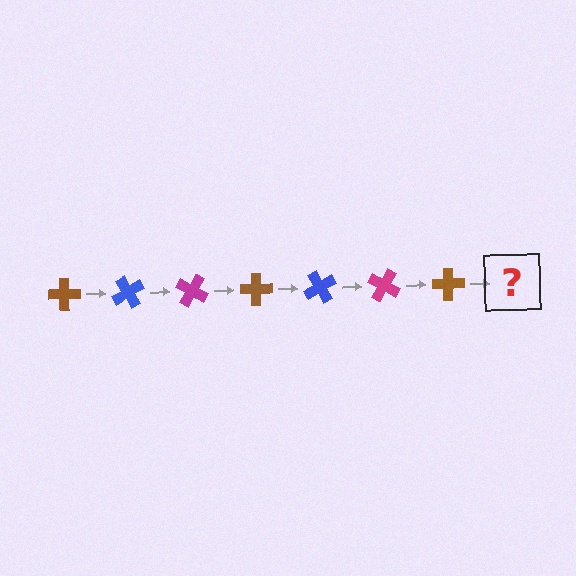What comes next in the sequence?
The next element should be a blue cross, rotated 420 degrees from the start.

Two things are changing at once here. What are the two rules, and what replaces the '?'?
The two rules are that it rotates 60 degrees each step and the color cycles through brown, blue, and magenta. The '?' should be a blue cross, rotated 420 degrees from the start.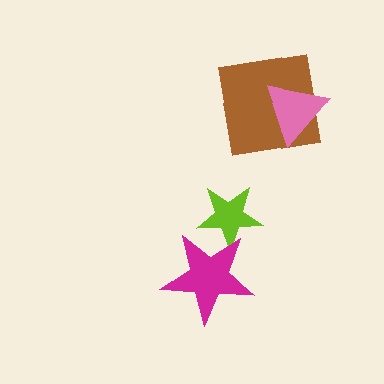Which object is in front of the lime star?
The magenta star is in front of the lime star.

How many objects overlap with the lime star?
1 object overlaps with the lime star.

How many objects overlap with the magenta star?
1 object overlaps with the magenta star.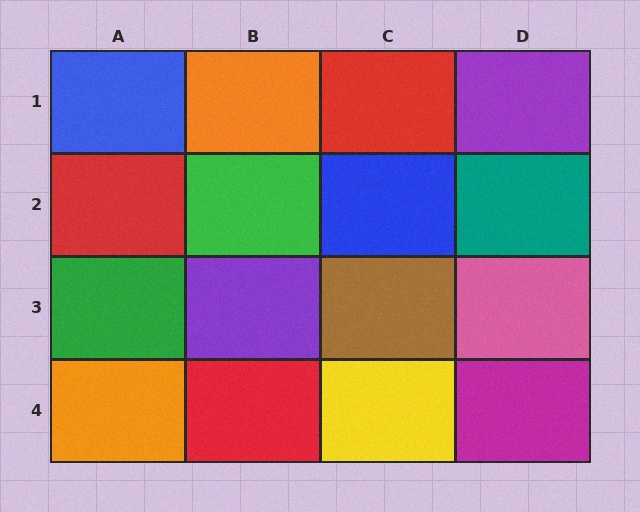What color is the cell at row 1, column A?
Blue.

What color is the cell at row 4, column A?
Orange.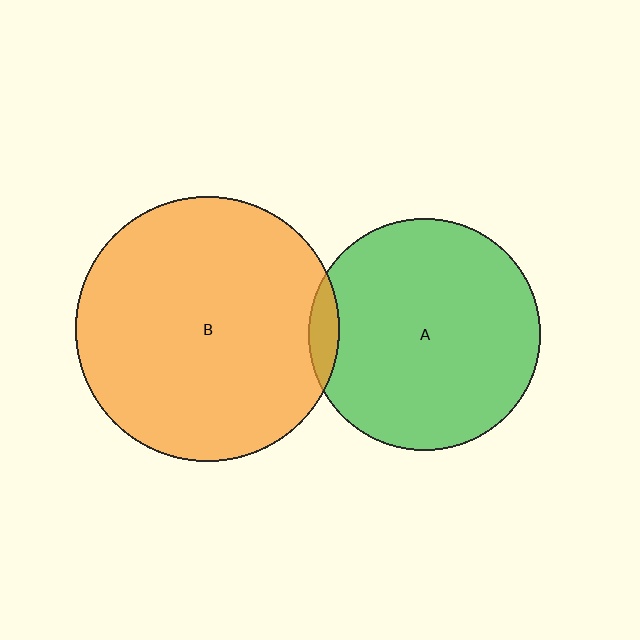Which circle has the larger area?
Circle B (orange).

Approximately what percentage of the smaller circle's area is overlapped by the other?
Approximately 5%.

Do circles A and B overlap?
Yes.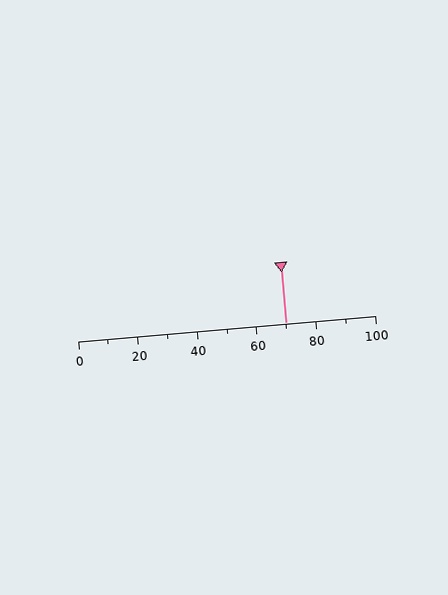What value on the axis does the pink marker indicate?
The marker indicates approximately 70.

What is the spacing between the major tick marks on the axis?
The major ticks are spaced 20 apart.